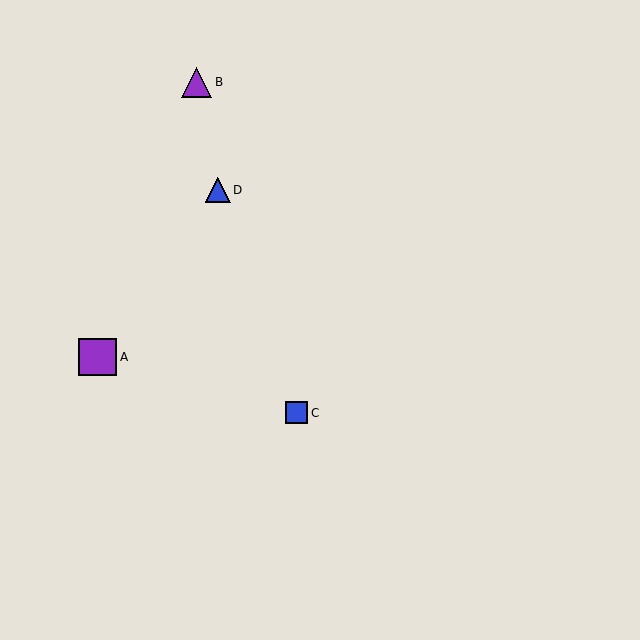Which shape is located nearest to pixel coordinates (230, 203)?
The blue triangle (labeled D) at (218, 190) is nearest to that location.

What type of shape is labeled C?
Shape C is a blue square.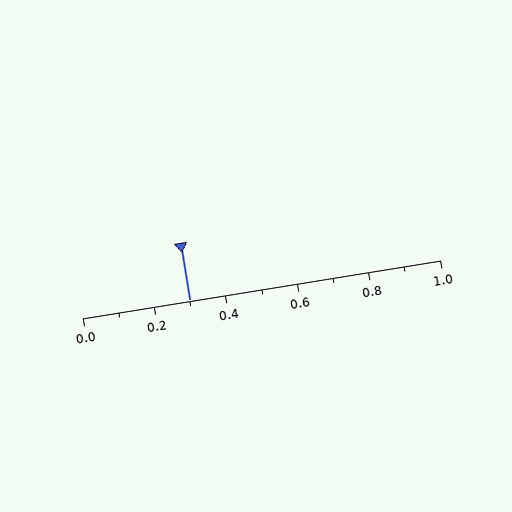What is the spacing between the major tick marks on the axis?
The major ticks are spaced 0.2 apart.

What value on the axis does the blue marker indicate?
The marker indicates approximately 0.3.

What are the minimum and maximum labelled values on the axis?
The axis runs from 0.0 to 1.0.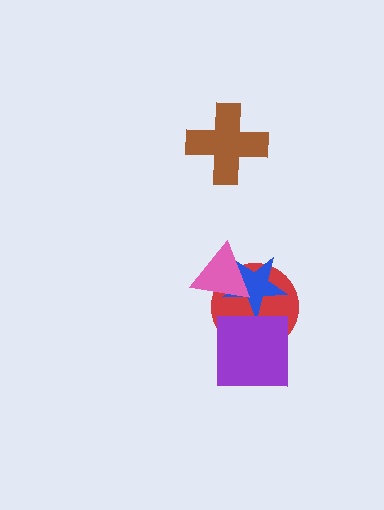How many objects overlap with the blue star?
3 objects overlap with the blue star.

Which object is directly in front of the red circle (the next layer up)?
The blue star is directly in front of the red circle.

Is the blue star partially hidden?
Yes, it is partially covered by another shape.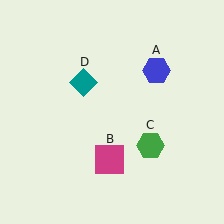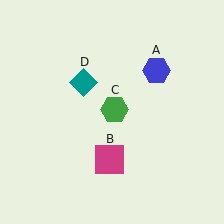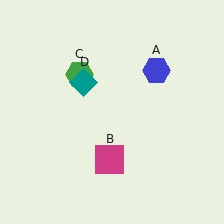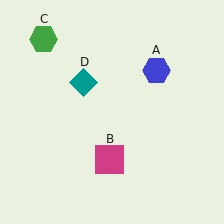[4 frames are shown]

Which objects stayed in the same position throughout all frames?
Blue hexagon (object A) and magenta square (object B) and teal diamond (object D) remained stationary.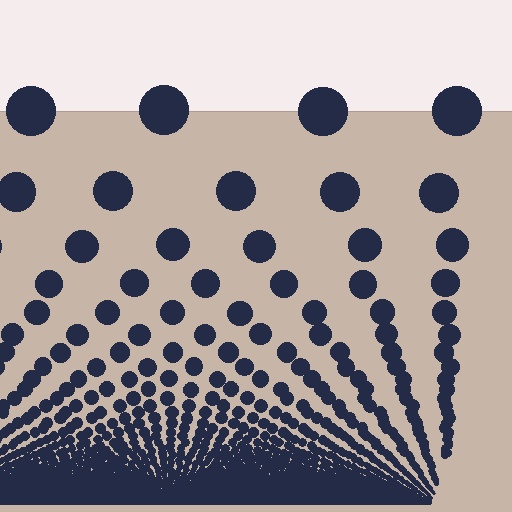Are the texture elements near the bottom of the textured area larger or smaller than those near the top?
Smaller. The gradient is inverted — elements near the bottom are smaller and denser.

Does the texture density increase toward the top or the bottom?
Density increases toward the bottom.